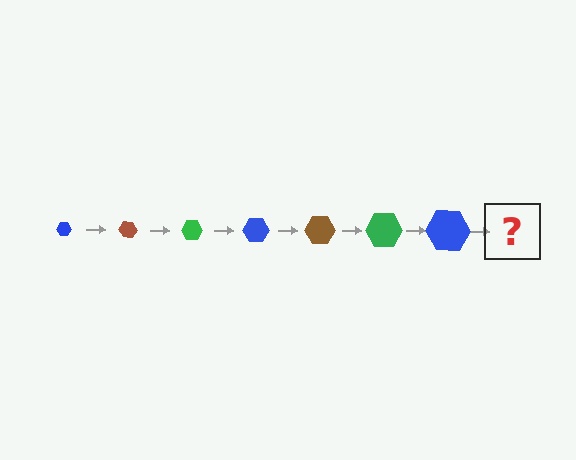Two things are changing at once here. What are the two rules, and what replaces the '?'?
The two rules are that the hexagon grows larger each step and the color cycles through blue, brown, and green. The '?' should be a brown hexagon, larger than the previous one.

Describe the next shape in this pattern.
It should be a brown hexagon, larger than the previous one.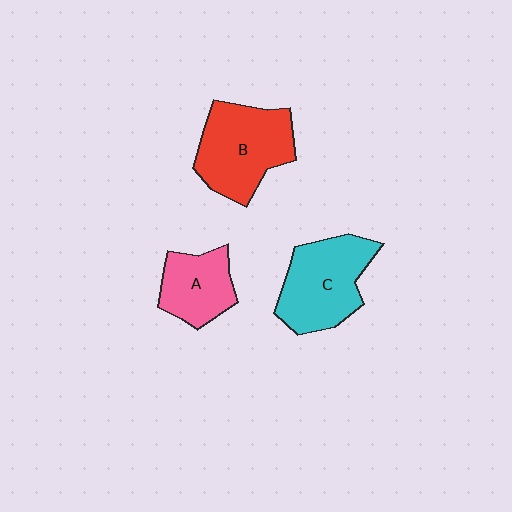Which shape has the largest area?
Shape B (red).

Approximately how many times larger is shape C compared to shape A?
Approximately 1.5 times.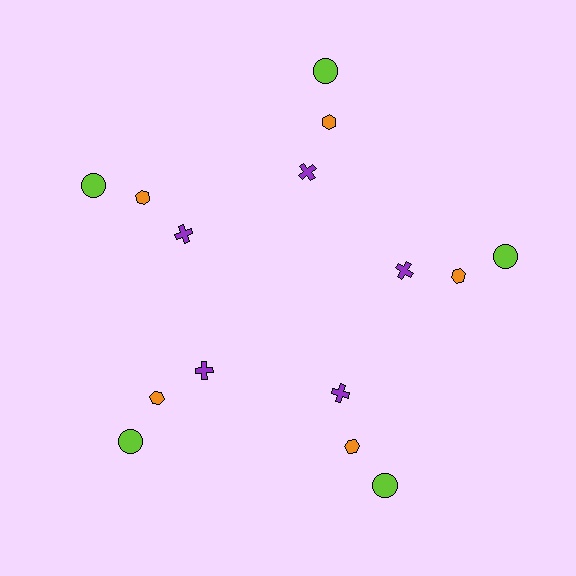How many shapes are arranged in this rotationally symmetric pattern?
There are 15 shapes, arranged in 5 groups of 3.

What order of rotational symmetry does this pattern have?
This pattern has 5-fold rotational symmetry.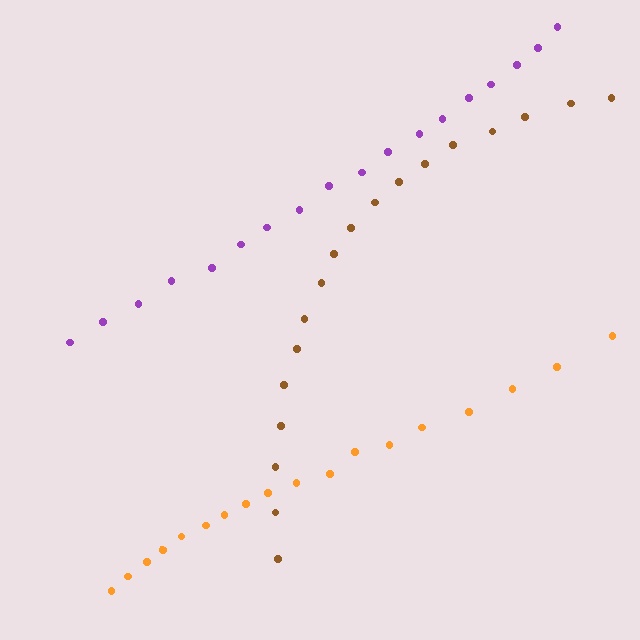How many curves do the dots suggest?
There are 3 distinct paths.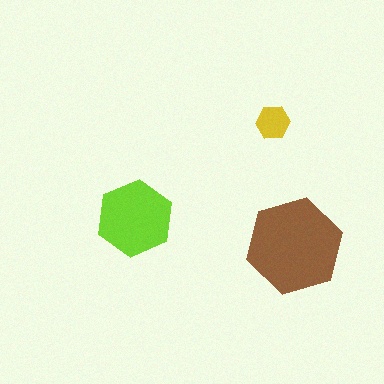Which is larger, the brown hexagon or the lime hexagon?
The brown one.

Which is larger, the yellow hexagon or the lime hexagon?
The lime one.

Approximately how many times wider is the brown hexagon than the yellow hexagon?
About 3 times wider.